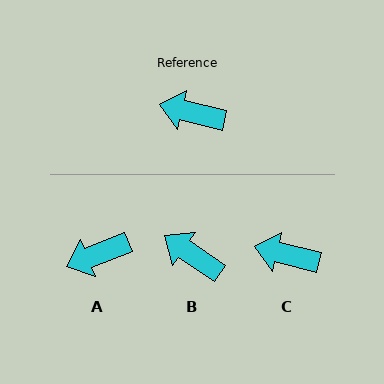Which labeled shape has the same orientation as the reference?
C.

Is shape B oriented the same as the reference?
No, it is off by about 21 degrees.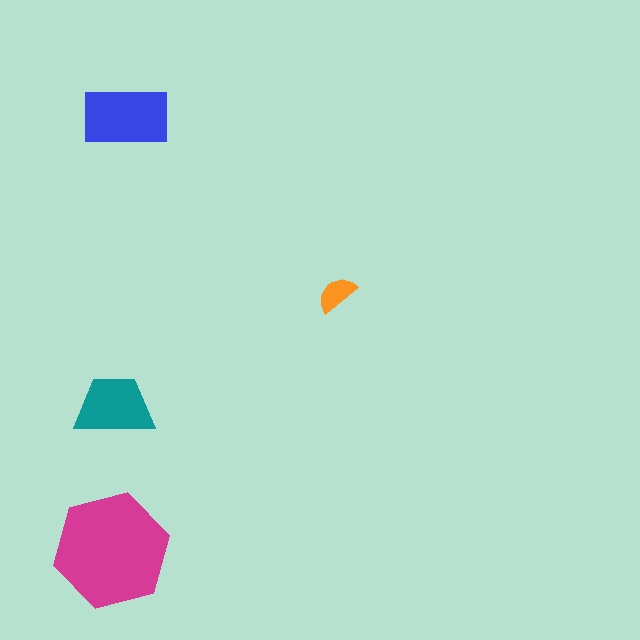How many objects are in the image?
There are 4 objects in the image.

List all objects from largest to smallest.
The magenta hexagon, the blue rectangle, the teal trapezoid, the orange semicircle.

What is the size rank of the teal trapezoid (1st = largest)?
3rd.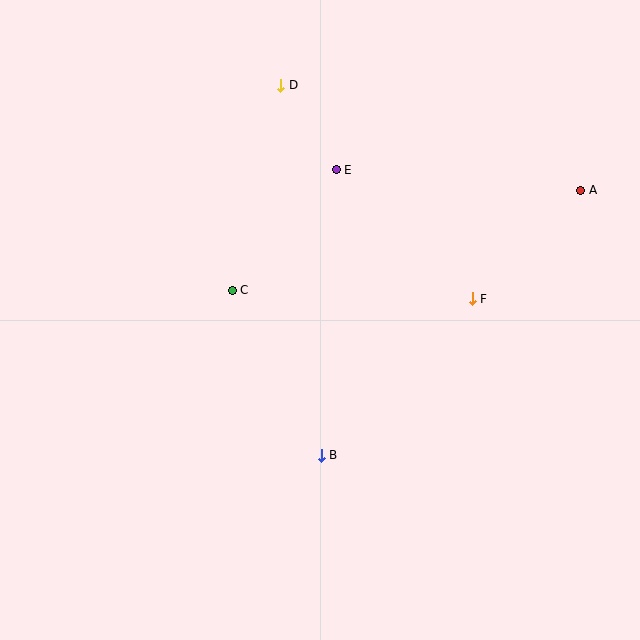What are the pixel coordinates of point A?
Point A is at (581, 190).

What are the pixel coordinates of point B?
Point B is at (321, 455).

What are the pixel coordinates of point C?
Point C is at (232, 290).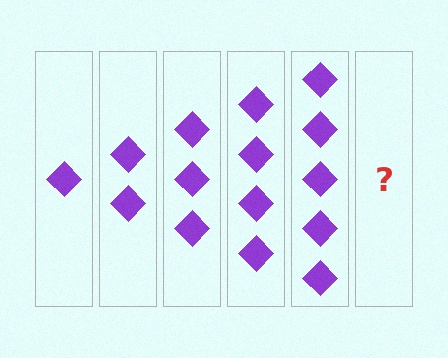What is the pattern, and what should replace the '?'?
The pattern is that each step adds one more diamond. The '?' should be 6 diamonds.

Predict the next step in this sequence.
The next step is 6 diamonds.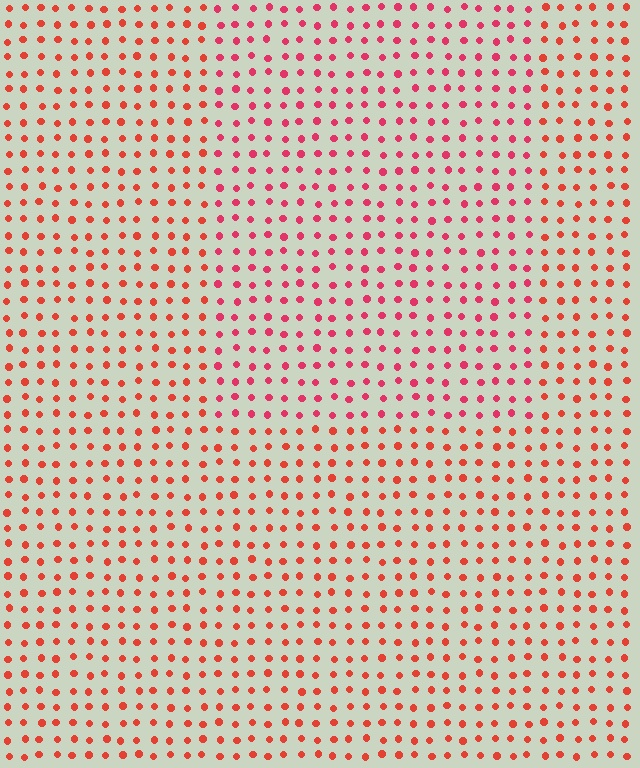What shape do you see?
I see a rectangle.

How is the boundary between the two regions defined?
The boundary is defined purely by a slight shift in hue (about 23 degrees). Spacing, size, and orientation are identical on both sides.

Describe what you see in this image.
The image is filled with small red elements in a uniform arrangement. A rectangle-shaped region is visible where the elements are tinted to a slightly different hue, forming a subtle color boundary.